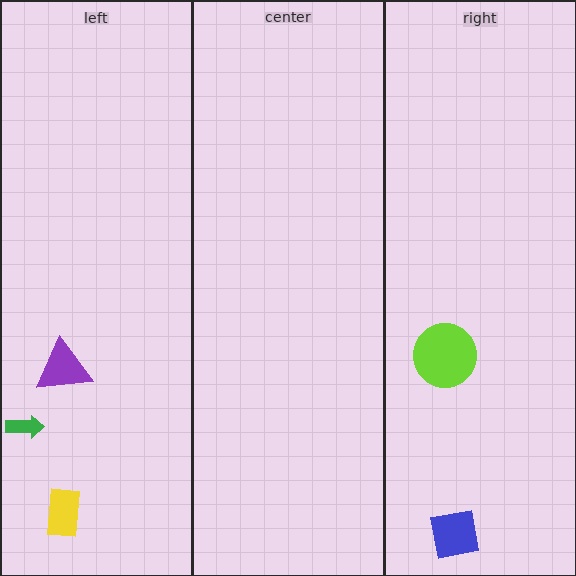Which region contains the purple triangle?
The left region.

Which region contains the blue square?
The right region.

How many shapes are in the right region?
2.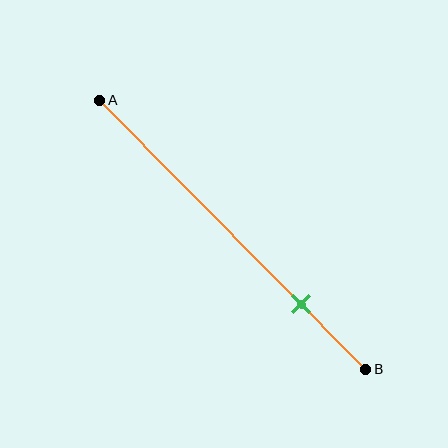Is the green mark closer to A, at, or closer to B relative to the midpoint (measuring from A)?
The green mark is closer to point B than the midpoint of segment AB.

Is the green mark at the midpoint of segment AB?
No, the mark is at about 75% from A, not at the 50% midpoint.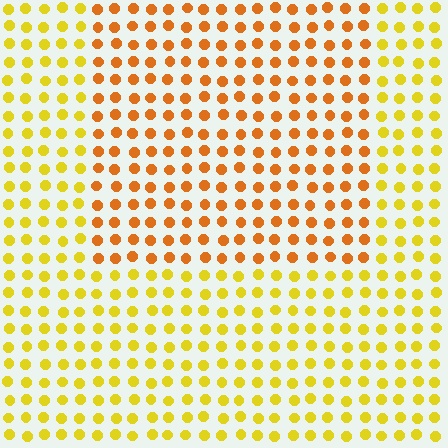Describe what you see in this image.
The image is filled with small yellow elements in a uniform arrangement. A rectangle-shaped region is visible where the elements are tinted to a slightly different hue, forming a subtle color boundary.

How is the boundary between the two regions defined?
The boundary is defined purely by a slight shift in hue (about 30 degrees). Spacing, size, and orientation are identical on both sides.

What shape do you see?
I see a rectangle.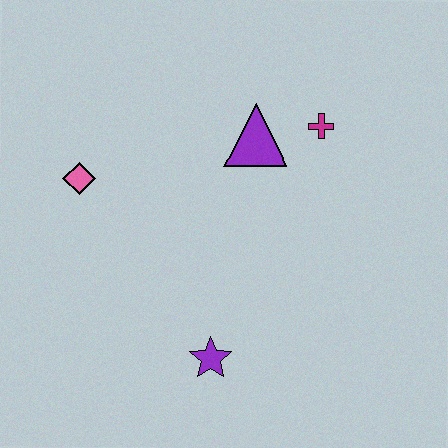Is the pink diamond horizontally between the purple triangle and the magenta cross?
No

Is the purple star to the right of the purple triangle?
No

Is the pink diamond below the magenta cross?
Yes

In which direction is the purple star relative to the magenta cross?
The purple star is below the magenta cross.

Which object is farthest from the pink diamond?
The magenta cross is farthest from the pink diamond.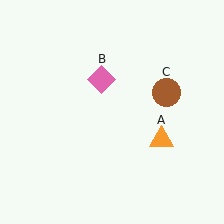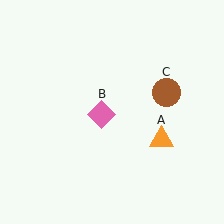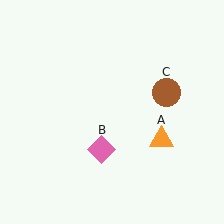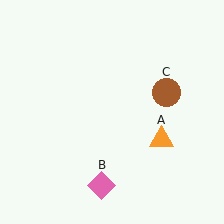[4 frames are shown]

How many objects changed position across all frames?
1 object changed position: pink diamond (object B).